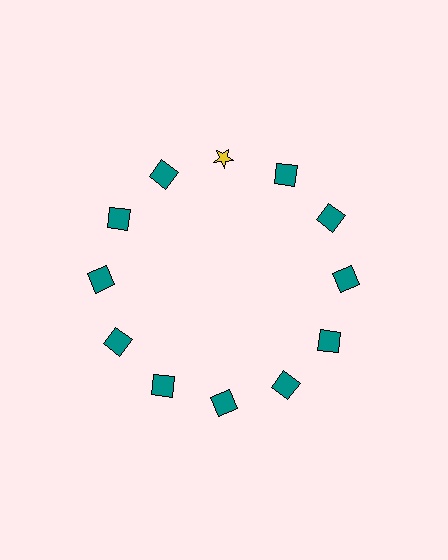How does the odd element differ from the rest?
It differs in both color (yellow instead of teal) and shape (star instead of square).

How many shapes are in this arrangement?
There are 12 shapes arranged in a ring pattern.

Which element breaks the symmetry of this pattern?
The yellow star at roughly the 12 o'clock position breaks the symmetry. All other shapes are teal squares.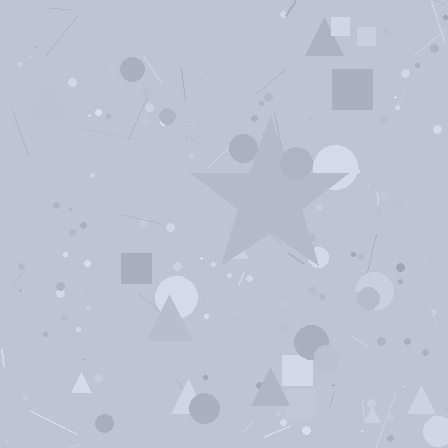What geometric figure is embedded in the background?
A star is embedded in the background.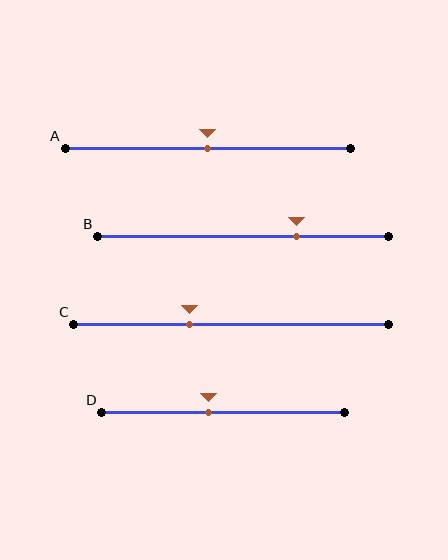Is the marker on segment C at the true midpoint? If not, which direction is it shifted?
No, the marker on segment C is shifted to the left by about 13% of the segment length.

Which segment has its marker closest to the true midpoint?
Segment A has its marker closest to the true midpoint.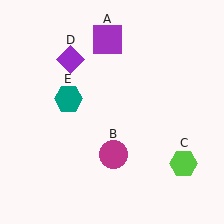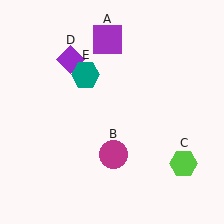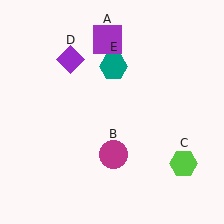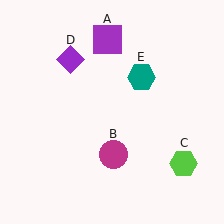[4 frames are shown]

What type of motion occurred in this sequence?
The teal hexagon (object E) rotated clockwise around the center of the scene.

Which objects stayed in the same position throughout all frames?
Purple square (object A) and magenta circle (object B) and lime hexagon (object C) and purple diamond (object D) remained stationary.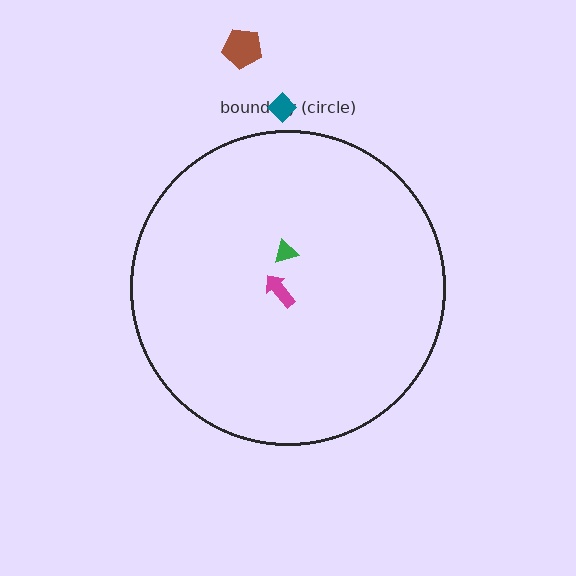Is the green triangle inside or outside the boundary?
Inside.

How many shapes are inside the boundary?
2 inside, 2 outside.